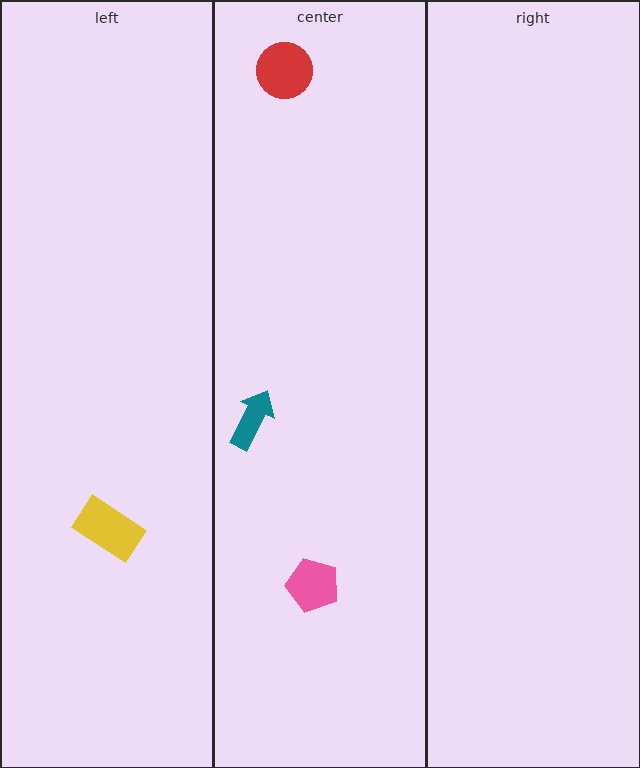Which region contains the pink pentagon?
The center region.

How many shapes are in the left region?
1.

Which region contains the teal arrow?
The center region.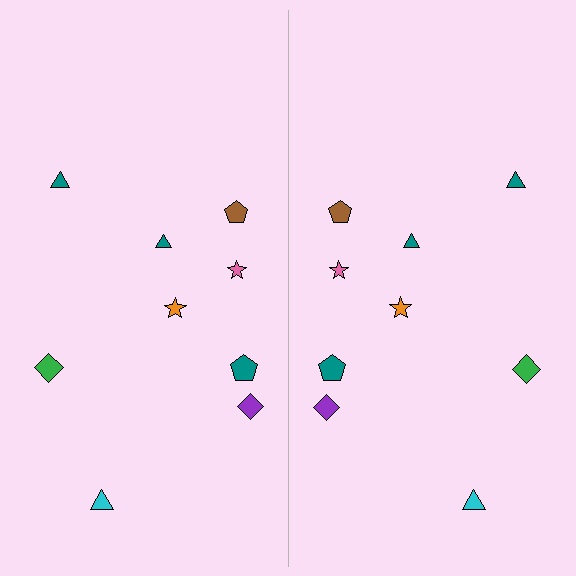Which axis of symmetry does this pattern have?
The pattern has a vertical axis of symmetry running through the center of the image.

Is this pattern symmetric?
Yes, this pattern has bilateral (reflection) symmetry.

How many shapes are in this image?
There are 18 shapes in this image.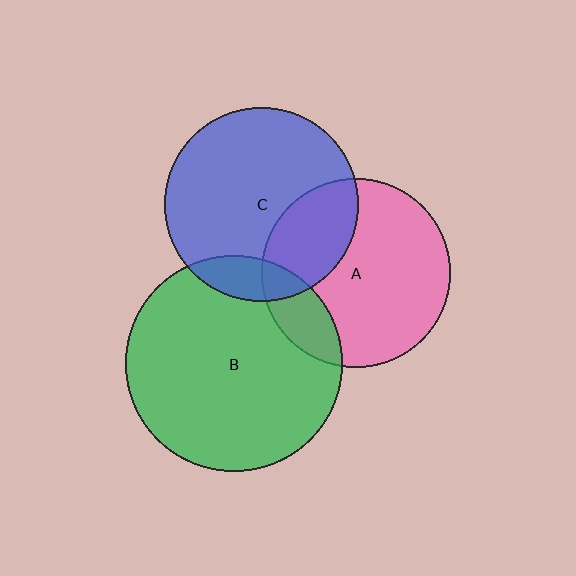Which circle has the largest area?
Circle B (green).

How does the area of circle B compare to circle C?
Approximately 1.2 times.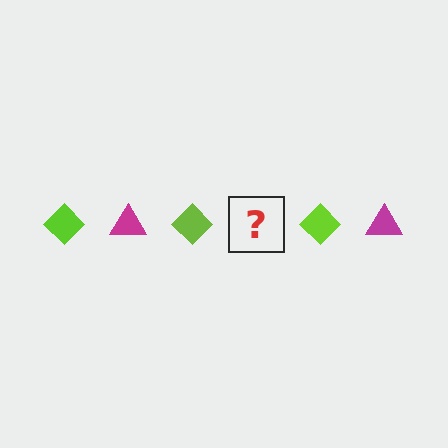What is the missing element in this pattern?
The missing element is a magenta triangle.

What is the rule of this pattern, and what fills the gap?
The rule is that the pattern alternates between lime diamond and magenta triangle. The gap should be filled with a magenta triangle.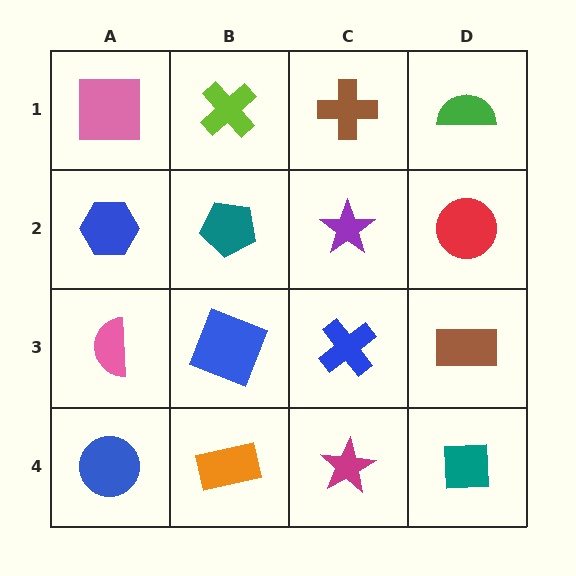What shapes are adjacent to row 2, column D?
A green semicircle (row 1, column D), a brown rectangle (row 3, column D), a purple star (row 2, column C).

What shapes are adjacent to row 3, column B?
A teal pentagon (row 2, column B), an orange rectangle (row 4, column B), a pink semicircle (row 3, column A), a blue cross (row 3, column C).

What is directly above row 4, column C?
A blue cross.